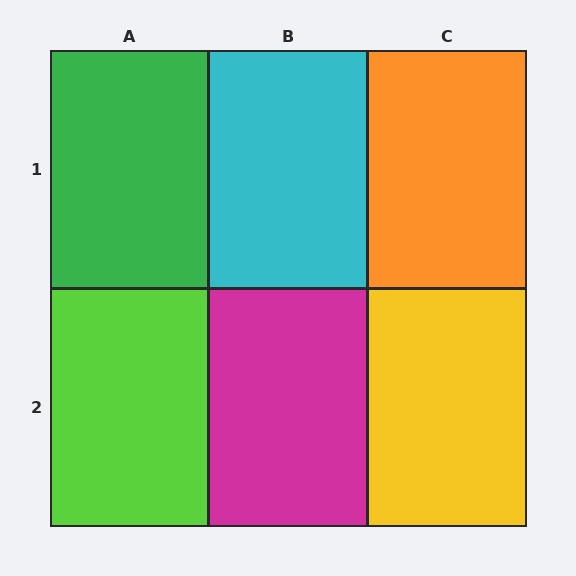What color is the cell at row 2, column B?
Magenta.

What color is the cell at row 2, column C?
Yellow.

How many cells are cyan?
1 cell is cyan.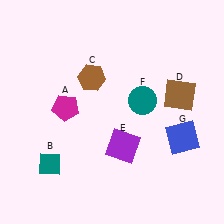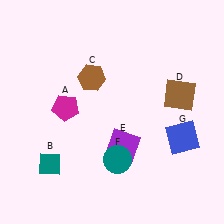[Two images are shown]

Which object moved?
The teal circle (F) moved down.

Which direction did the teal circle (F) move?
The teal circle (F) moved down.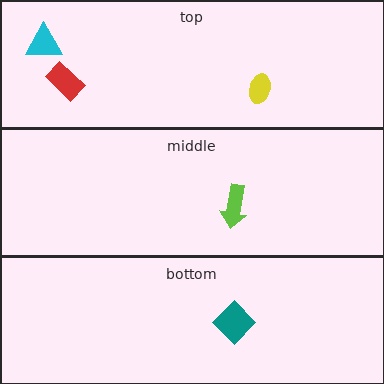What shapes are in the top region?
The yellow ellipse, the red rectangle, the cyan triangle.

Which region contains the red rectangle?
The top region.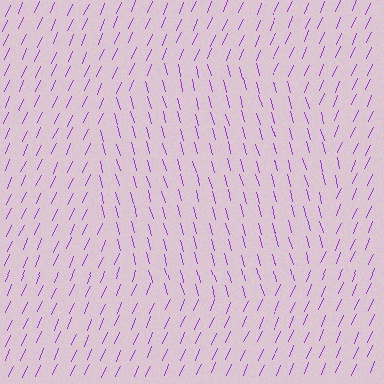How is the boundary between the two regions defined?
The boundary is defined purely by a change in line orientation (approximately 39 degrees difference). All lines are the same color and thickness.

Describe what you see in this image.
The image is filled with small purple line segments. A circle region in the image has lines oriented differently from the surrounding lines, creating a visible texture boundary.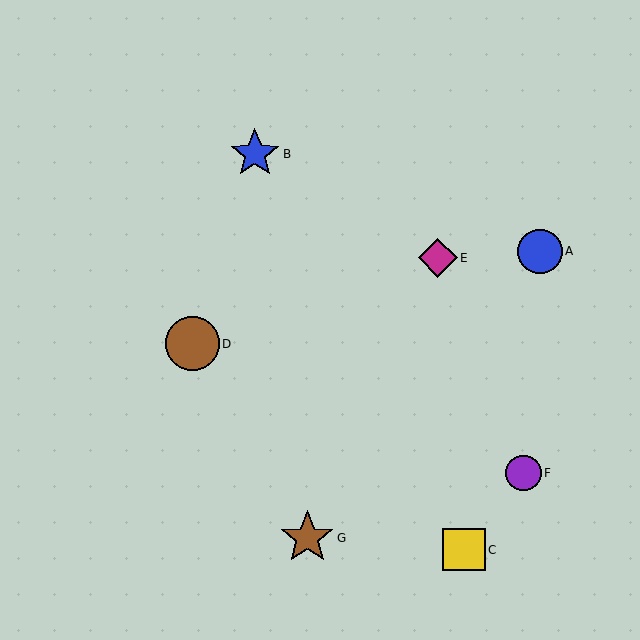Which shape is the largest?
The brown circle (labeled D) is the largest.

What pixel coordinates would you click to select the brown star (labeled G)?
Click at (307, 538) to select the brown star G.